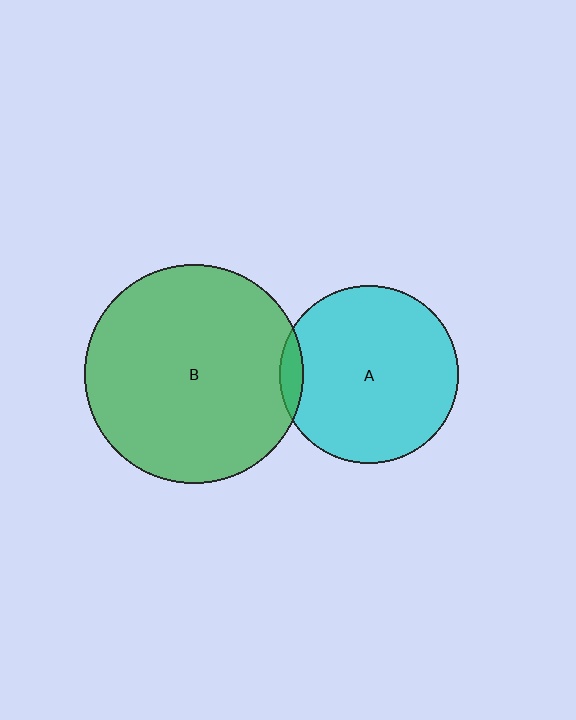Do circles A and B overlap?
Yes.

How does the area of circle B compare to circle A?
Approximately 1.5 times.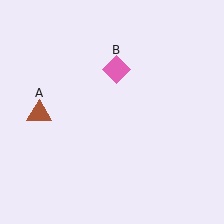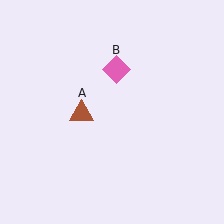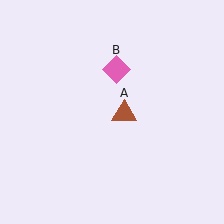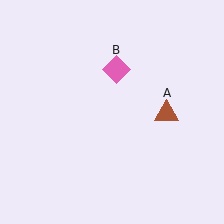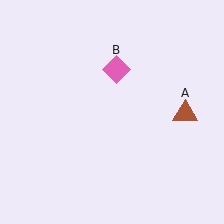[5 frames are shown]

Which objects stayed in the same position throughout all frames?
Pink diamond (object B) remained stationary.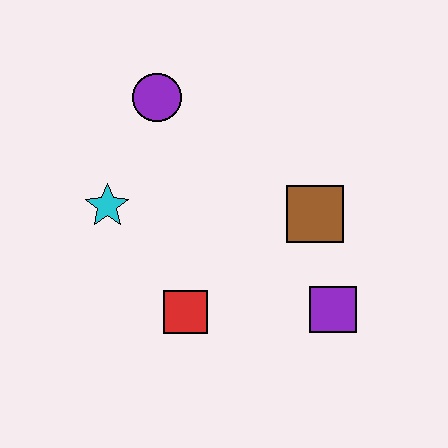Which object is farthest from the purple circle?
The purple square is farthest from the purple circle.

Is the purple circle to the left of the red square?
Yes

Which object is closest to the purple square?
The brown square is closest to the purple square.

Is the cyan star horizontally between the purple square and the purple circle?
No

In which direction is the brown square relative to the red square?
The brown square is to the right of the red square.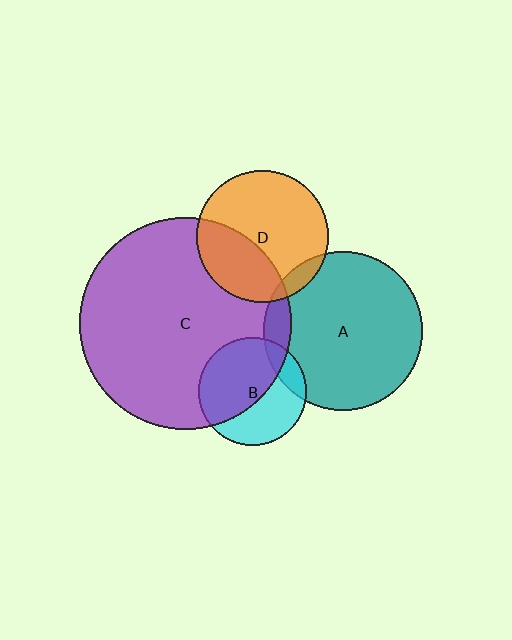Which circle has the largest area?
Circle C (purple).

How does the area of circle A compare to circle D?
Approximately 1.5 times.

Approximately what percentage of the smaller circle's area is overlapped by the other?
Approximately 35%.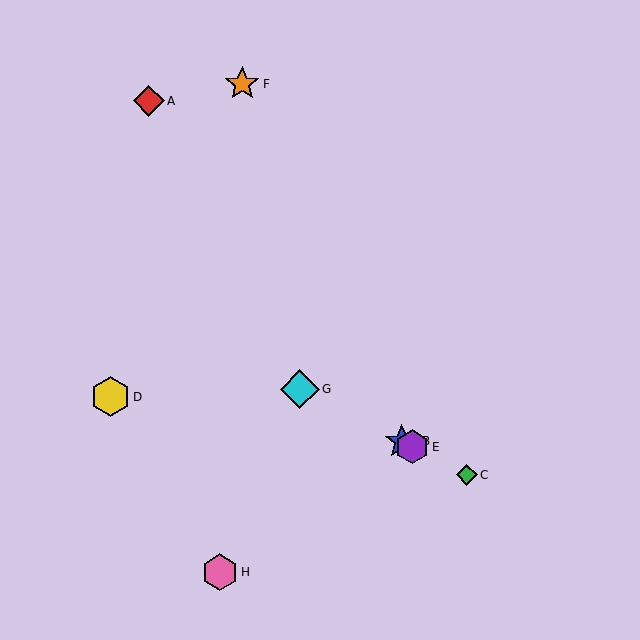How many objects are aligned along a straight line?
4 objects (B, C, E, G) are aligned along a straight line.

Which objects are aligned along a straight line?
Objects B, C, E, G are aligned along a straight line.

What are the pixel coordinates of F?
Object F is at (242, 84).